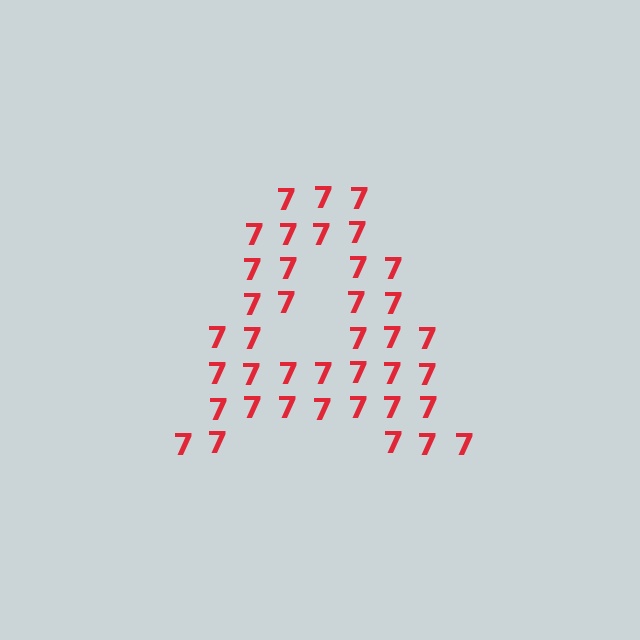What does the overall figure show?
The overall figure shows the letter A.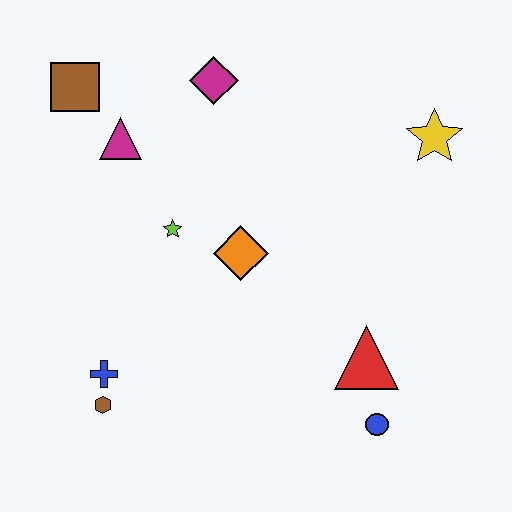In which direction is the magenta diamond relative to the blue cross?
The magenta diamond is above the blue cross.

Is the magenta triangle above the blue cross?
Yes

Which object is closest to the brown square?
The magenta triangle is closest to the brown square.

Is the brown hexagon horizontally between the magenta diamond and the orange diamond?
No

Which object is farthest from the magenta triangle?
The blue circle is farthest from the magenta triangle.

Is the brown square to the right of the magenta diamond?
No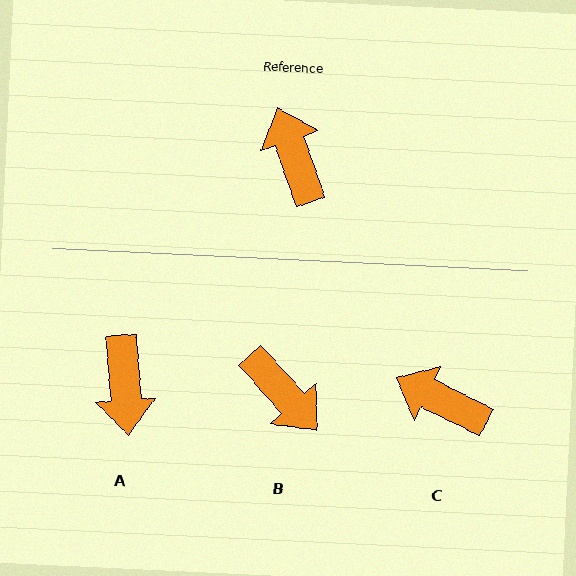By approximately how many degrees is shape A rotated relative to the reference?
Approximately 165 degrees counter-clockwise.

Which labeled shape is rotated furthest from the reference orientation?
A, about 165 degrees away.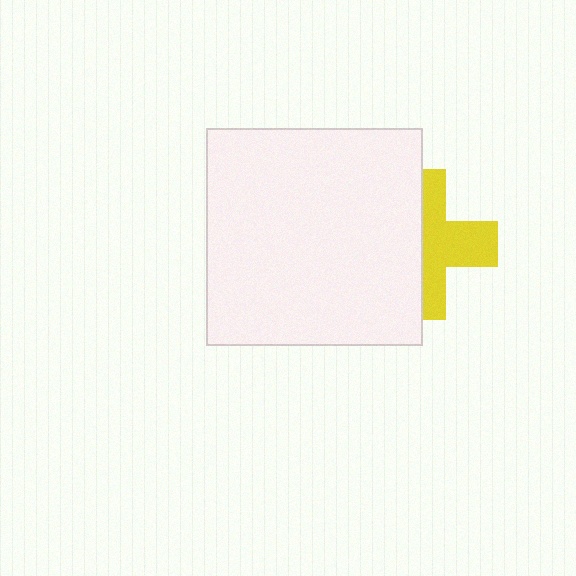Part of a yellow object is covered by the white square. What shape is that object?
It is a cross.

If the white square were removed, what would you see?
You would see the complete yellow cross.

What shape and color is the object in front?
The object in front is a white square.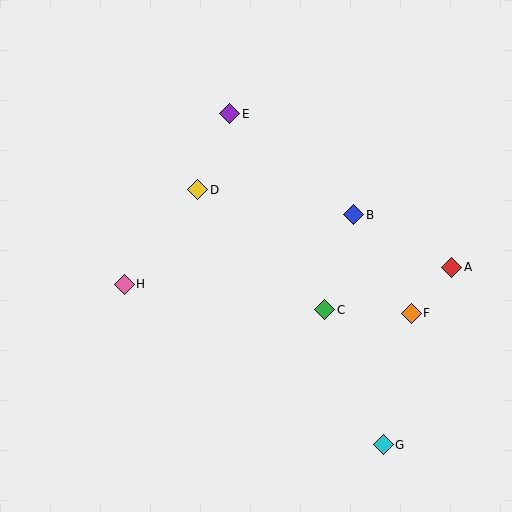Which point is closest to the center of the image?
Point C at (325, 310) is closest to the center.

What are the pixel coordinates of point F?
Point F is at (411, 313).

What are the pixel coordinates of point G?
Point G is at (383, 445).